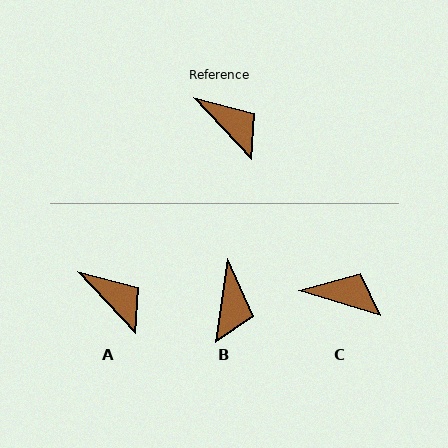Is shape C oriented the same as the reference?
No, it is off by about 30 degrees.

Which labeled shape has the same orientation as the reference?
A.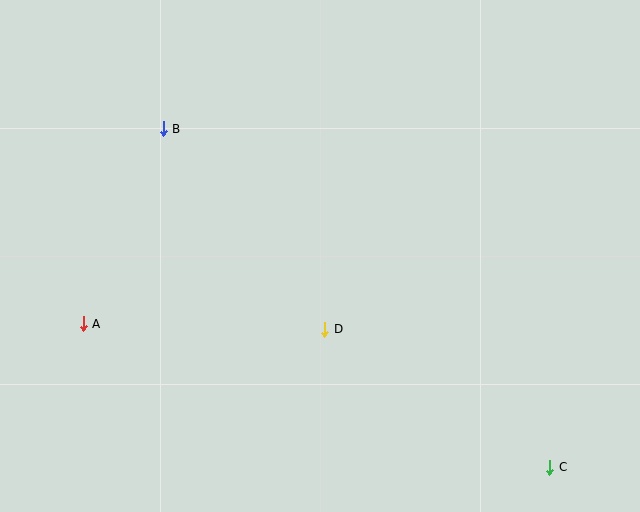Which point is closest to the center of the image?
Point D at (325, 329) is closest to the center.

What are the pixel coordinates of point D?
Point D is at (325, 329).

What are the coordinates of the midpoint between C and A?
The midpoint between C and A is at (317, 395).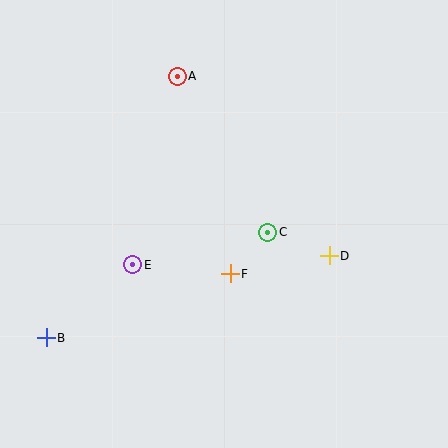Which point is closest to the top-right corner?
Point A is closest to the top-right corner.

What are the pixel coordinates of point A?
Point A is at (177, 76).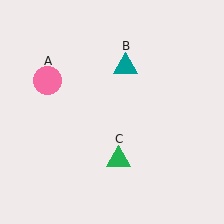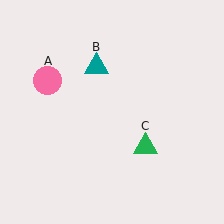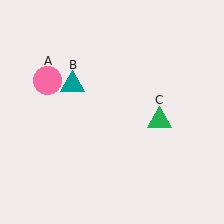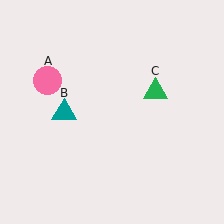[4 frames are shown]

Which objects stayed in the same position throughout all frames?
Pink circle (object A) remained stationary.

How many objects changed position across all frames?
2 objects changed position: teal triangle (object B), green triangle (object C).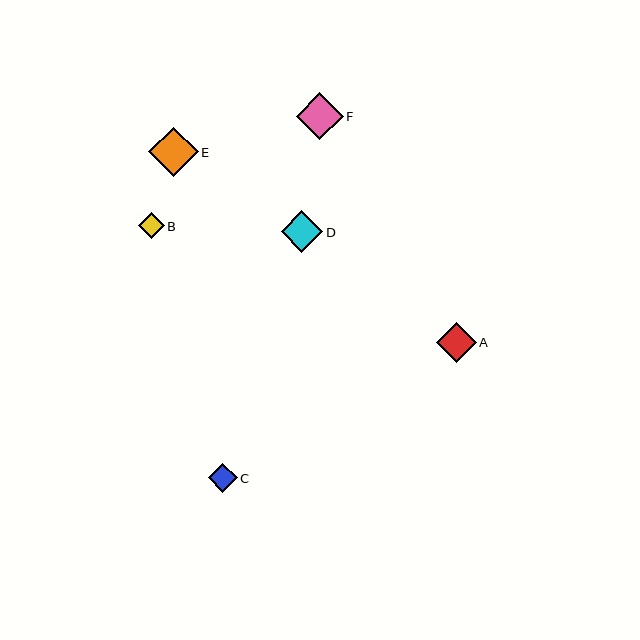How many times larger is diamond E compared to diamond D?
Diamond E is approximately 1.2 times the size of diamond D.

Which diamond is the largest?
Diamond E is the largest with a size of approximately 49 pixels.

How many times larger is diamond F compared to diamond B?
Diamond F is approximately 1.8 times the size of diamond B.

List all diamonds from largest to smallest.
From largest to smallest: E, F, D, A, C, B.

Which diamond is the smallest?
Diamond B is the smallest with a size of approximately 26 pixels.